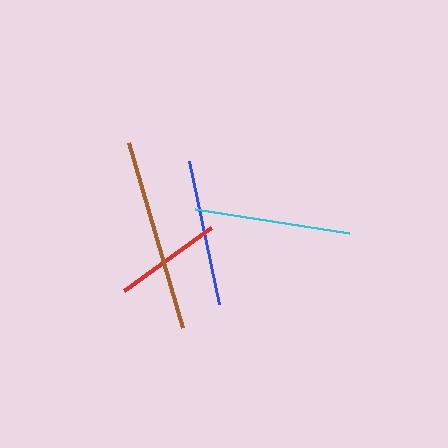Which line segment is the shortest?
The red line is the shortest at approximately 107 pixels.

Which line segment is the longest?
The brown line is the longest at approximately 192 pixels.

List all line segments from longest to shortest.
From longest to shortest: brown, cyan, blue, red.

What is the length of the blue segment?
The blue segment is approximately 146 pixels long.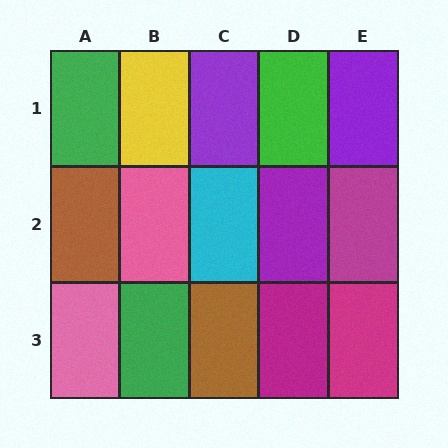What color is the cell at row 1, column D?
Green.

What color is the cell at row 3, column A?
Pink.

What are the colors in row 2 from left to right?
Brown, pink, cyan, purple, magenta.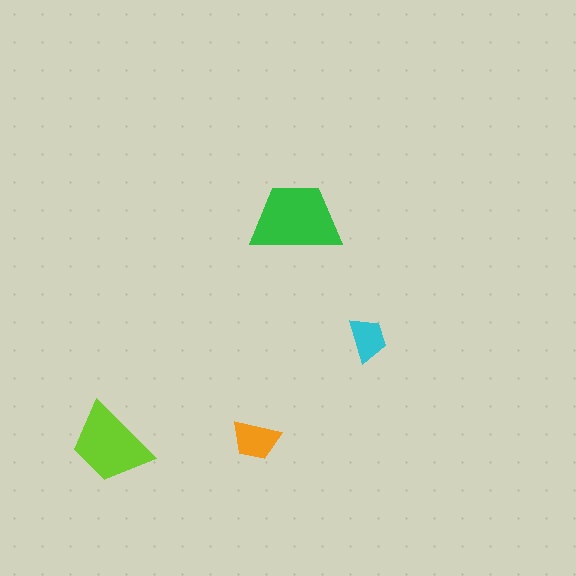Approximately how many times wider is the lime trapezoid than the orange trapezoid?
About 1.5 times wider.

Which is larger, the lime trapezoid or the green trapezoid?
The green one.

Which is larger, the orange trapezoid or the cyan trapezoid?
The orange one.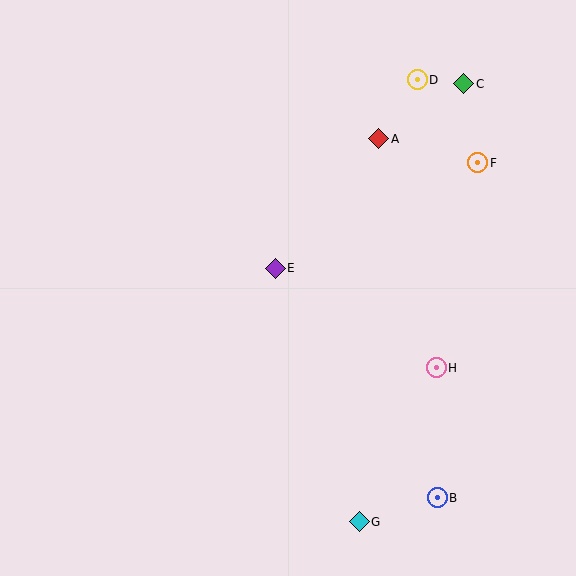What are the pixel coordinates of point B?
Point B is at (437, 498).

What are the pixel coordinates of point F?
Point F is at (478, 163).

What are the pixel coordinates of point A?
Point A is at (379, 139).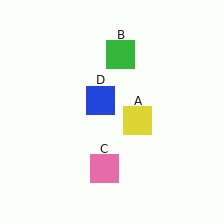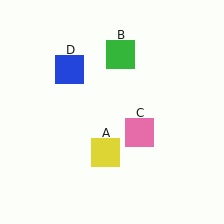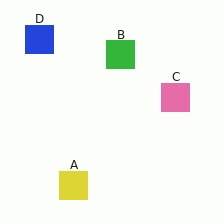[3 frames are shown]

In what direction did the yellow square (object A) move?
The yellow square (object A) moved down and to the left.